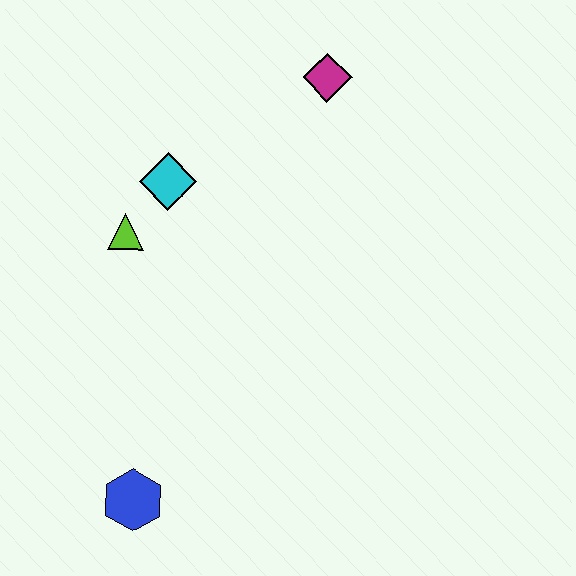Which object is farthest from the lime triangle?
The blue hexagon is farthest from the lime triangle.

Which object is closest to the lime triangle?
The cyan diamond is closest to the lime triangle.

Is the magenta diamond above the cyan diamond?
Yes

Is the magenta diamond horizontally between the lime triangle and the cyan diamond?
No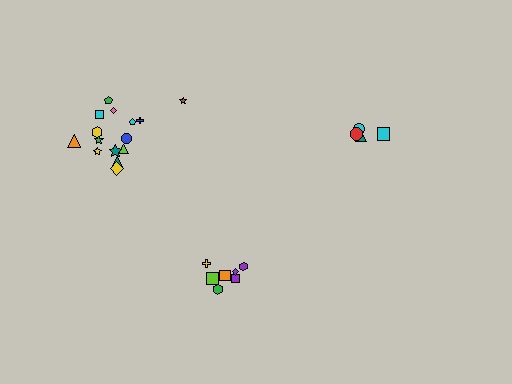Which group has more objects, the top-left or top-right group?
The top-left group.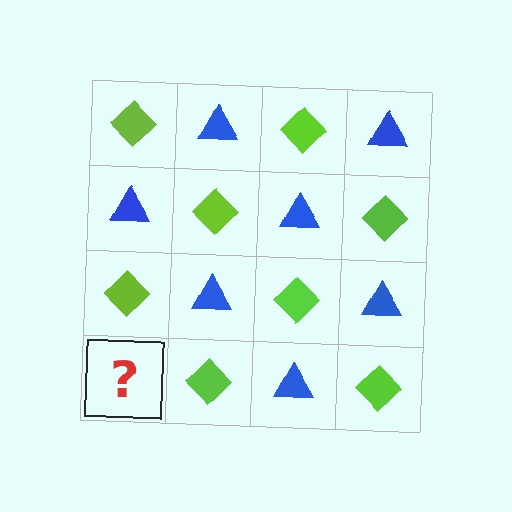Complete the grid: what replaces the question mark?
The question mark should be replaced with a blue triangle.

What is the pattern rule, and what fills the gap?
The rule is that it alternates lime diamond and blue triangle in a checkerboard pattern. The gap should be filled with a blue triangle.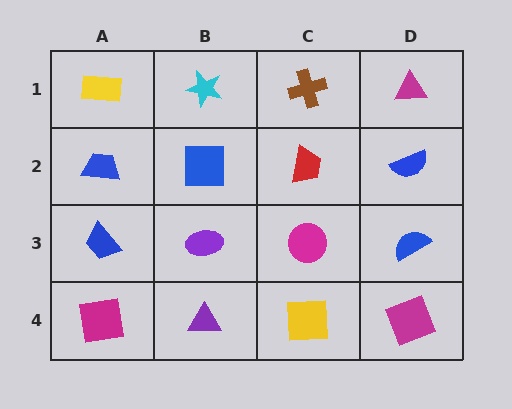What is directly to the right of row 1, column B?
A brown cross.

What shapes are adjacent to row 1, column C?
A red trapezoid (row 2, column C), a cyan star (row 1, column B), a magenta triangle (row 1, column D).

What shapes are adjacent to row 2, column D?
A magenta triangle (row 1, column D), a blue semicircle (row 3, column D), a red trapezoid (row 2, column C).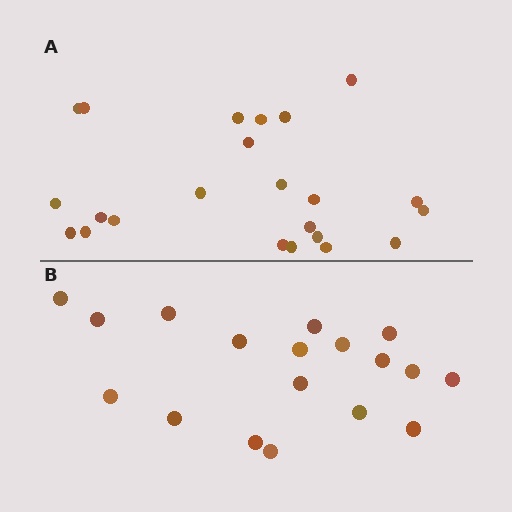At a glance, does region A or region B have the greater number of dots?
Region A (the top region) has more dots.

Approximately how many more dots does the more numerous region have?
Region A has about 5 more dots than region B.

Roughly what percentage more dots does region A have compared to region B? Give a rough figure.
About 30% more.